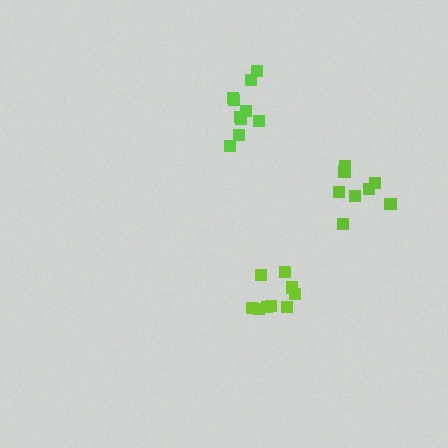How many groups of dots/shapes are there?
There are 3 groups.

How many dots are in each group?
Group 1: 9 dots, Group 2: 10 dots, Group 3: 8 dots (27 total).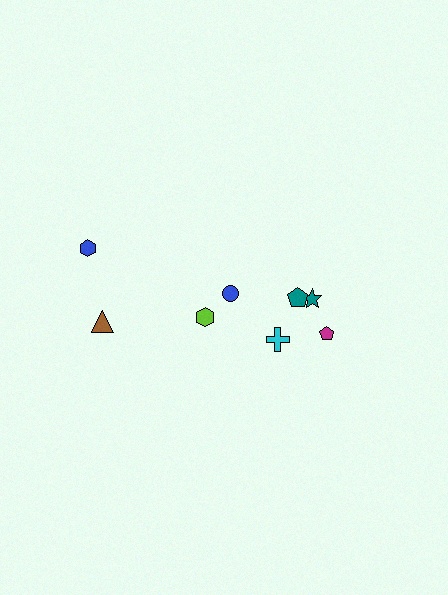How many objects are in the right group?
There are 5 objects.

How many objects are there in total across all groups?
There are 8 objects.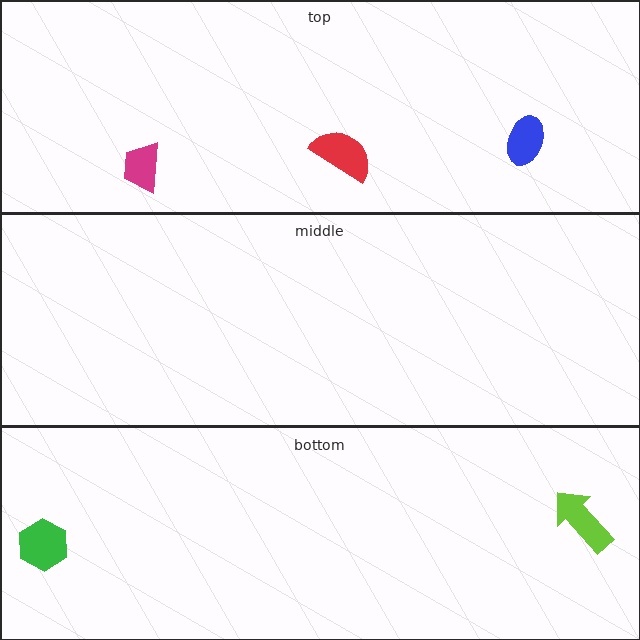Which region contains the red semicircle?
The top region.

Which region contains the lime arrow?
The bottom region.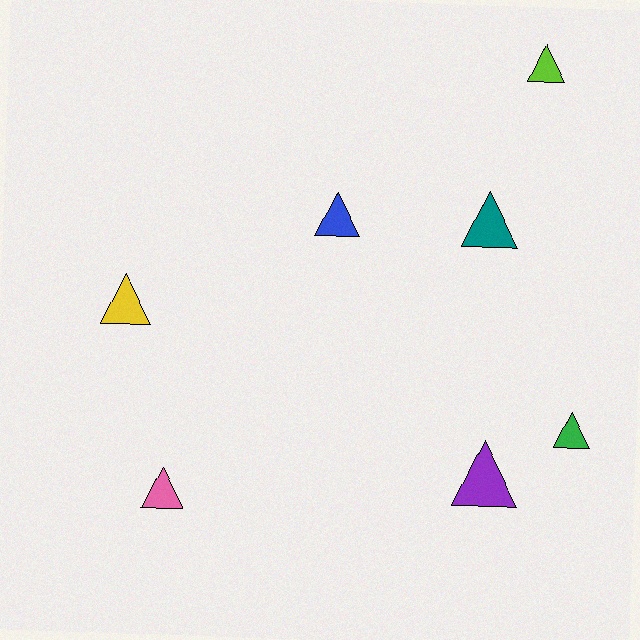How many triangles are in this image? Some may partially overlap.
There are 7 triangles.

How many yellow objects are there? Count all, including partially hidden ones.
There is 1 yellow object.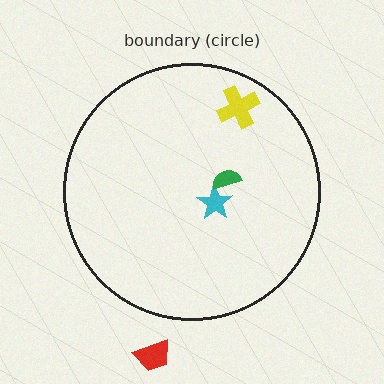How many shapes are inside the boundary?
3 inside, 1 outside.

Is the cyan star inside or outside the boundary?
Inside.